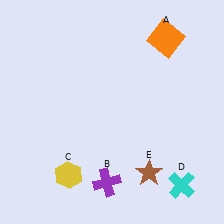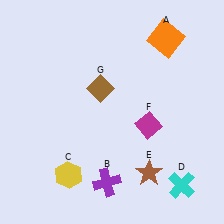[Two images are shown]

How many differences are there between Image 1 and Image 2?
There are 2 differences between the two images.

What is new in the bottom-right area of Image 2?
A magenta diamond (F) was added in the bottom-right area of Image 2.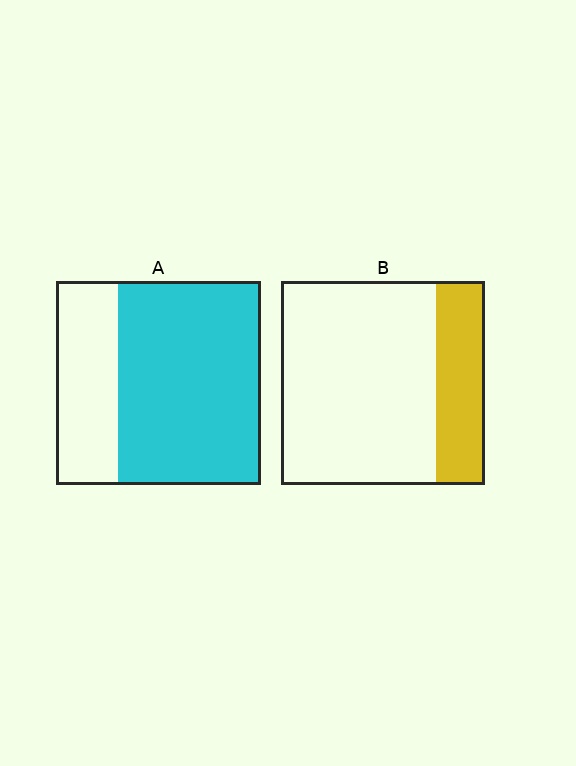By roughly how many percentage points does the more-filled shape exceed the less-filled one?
By roughly 45 percentage points (A over B).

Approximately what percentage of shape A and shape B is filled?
A is approximately 70% and B is approximately 25%.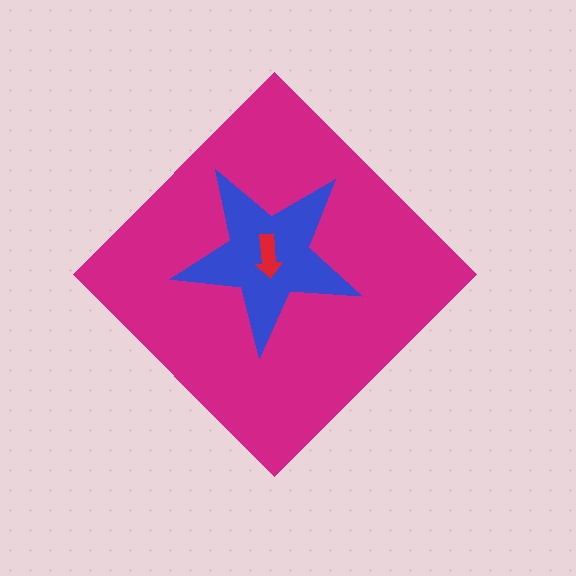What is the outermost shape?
The magenta diamond.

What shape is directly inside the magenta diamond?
The blue star.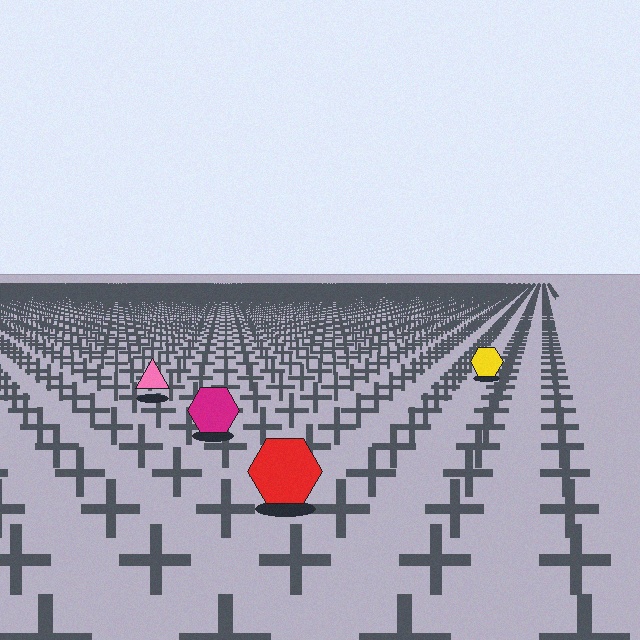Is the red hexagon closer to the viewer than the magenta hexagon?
Yes. The red hexagon is closer — you can tell from the texture gradient: the ground texture is coarser near it.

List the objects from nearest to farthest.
From nearest to farthest: the red hexagon, the magenta hexagon, the pink triangle, the yellow hexagon.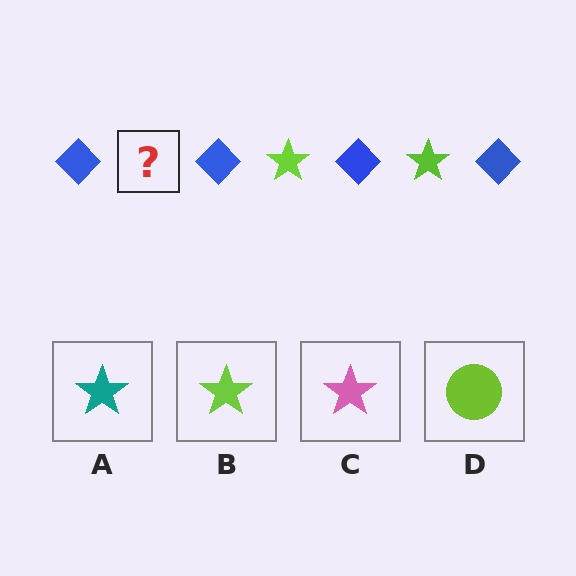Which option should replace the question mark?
Option B.